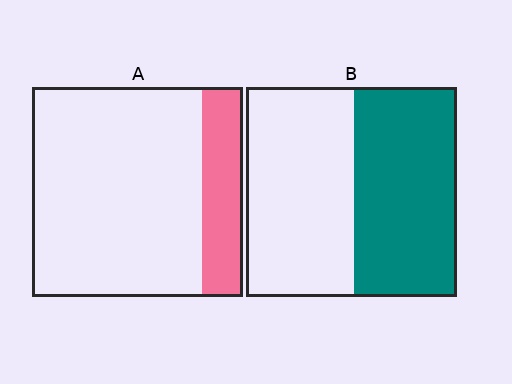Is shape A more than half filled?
No.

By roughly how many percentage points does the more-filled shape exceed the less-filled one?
By roughly 30 percentage points (B over A).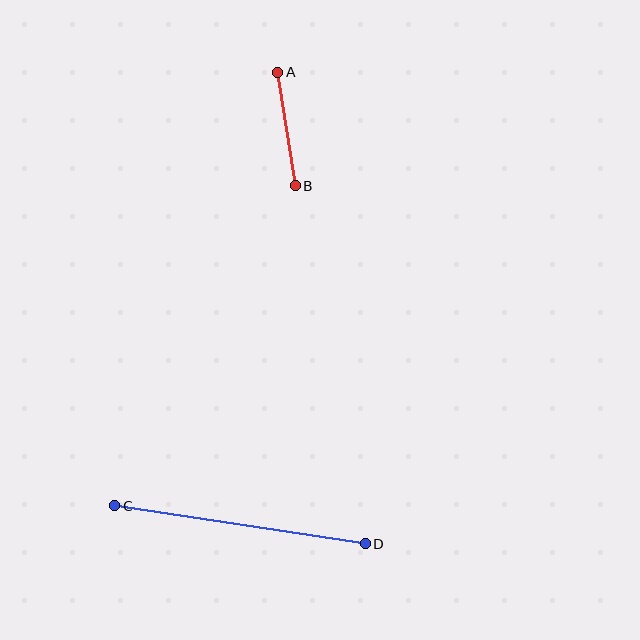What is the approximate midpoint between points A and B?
The midpoint is at approximately (286, 129) pixels.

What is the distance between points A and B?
The distance is approximately 115 pixels.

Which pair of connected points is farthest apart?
Points C and D are farthest apart.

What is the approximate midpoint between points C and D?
The midpoint is at approximately (240, 525) pixels.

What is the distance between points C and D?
The distance is approximately 254 pixels.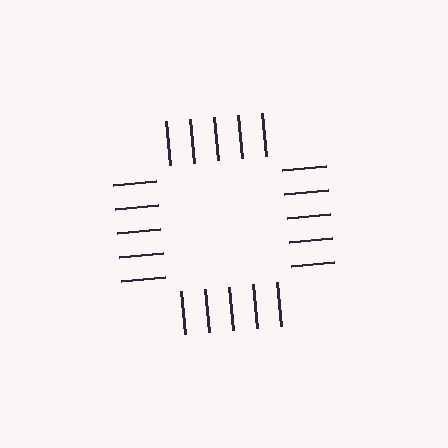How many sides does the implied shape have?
4 sides — the line-ends trace a square.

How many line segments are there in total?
20 — 5 along each of the 4 edges.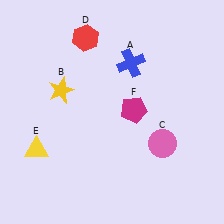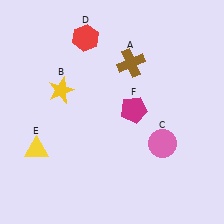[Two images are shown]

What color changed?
The cross (A) changed from blue in Image 1 to brown in Image 2.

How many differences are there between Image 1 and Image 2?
There is 1 difference between the two images.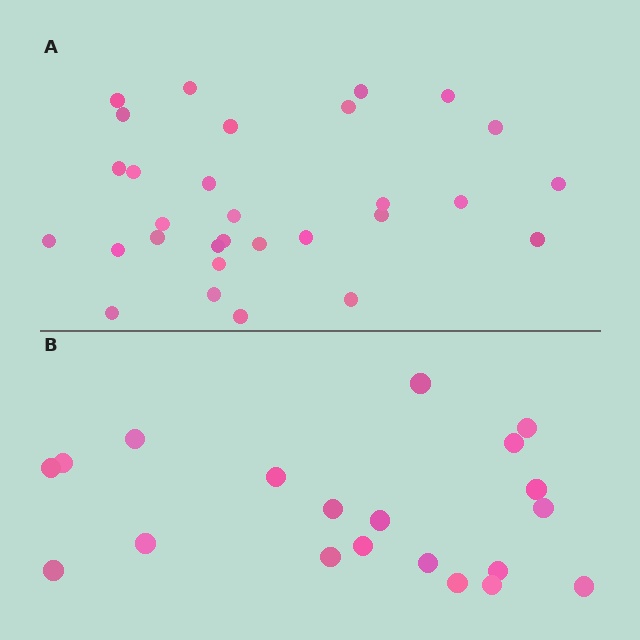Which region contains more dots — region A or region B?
Region A (the top region) has more dots.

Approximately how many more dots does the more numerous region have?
Region A has roughly 10 or so more dots than region B.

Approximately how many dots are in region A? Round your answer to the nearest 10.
About 30 dots.